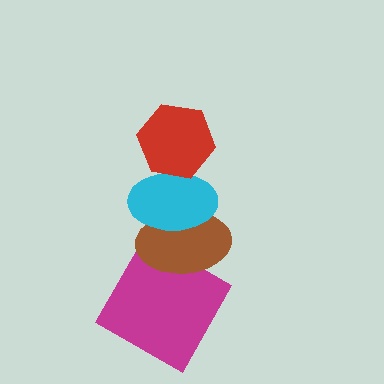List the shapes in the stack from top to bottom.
From top to bottom: the red hexagon, the cyan ellipse, the brown ellipse, the magenta square.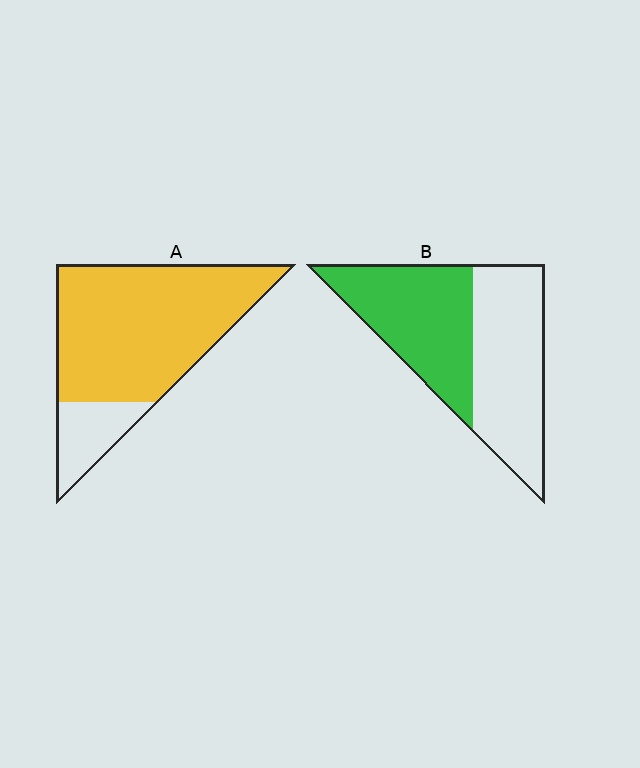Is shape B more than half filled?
Roughly half.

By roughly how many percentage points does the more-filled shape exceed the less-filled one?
By roughly 35 percentage points (A over B).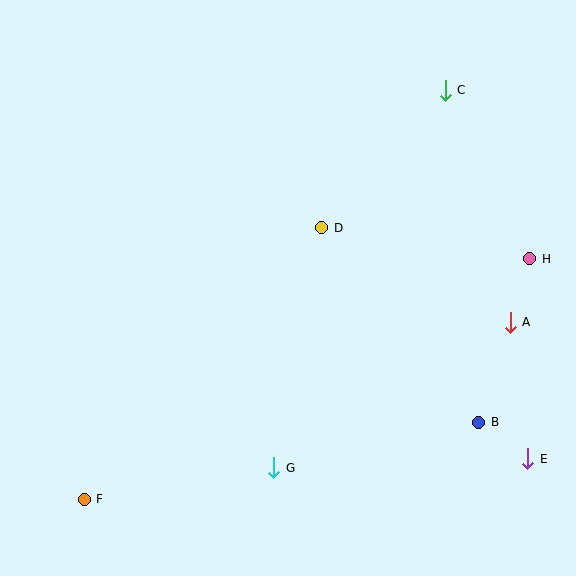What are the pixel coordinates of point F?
Point F is at (85, 500).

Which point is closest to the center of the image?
Point D at (322, 228) is closest to the center.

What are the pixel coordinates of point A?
Point A is at (510, 322).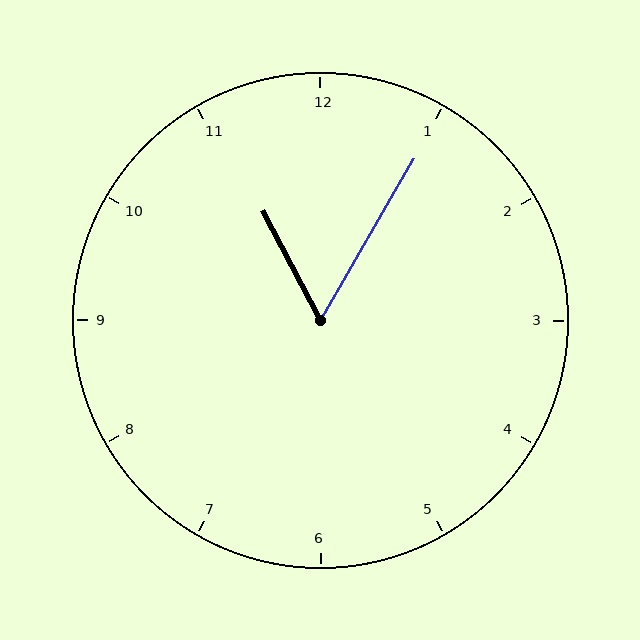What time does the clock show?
11:05.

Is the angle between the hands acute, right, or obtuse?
It is acute.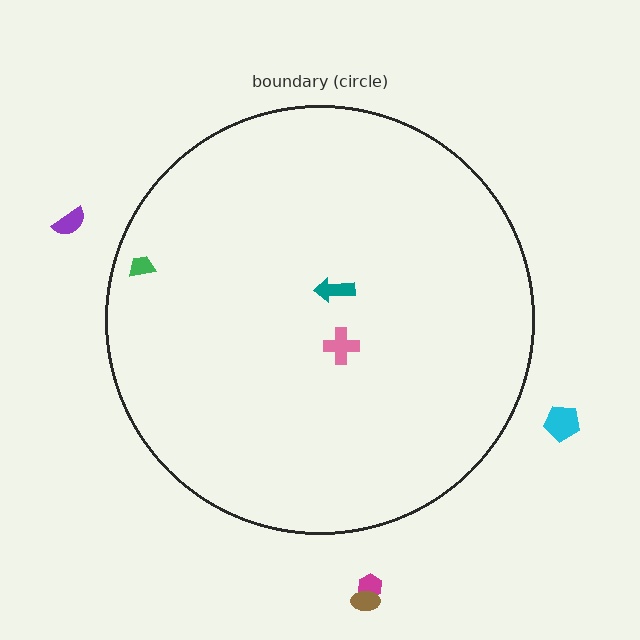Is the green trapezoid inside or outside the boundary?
Inside.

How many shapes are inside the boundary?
3 inside, 4 outside.